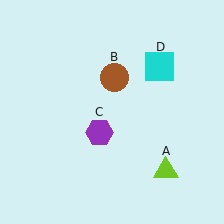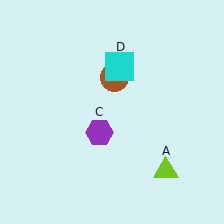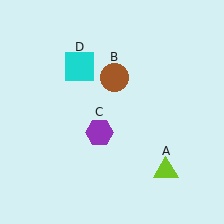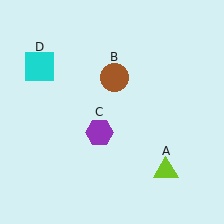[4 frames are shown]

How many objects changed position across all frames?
1 object changed position: cyan square (object D).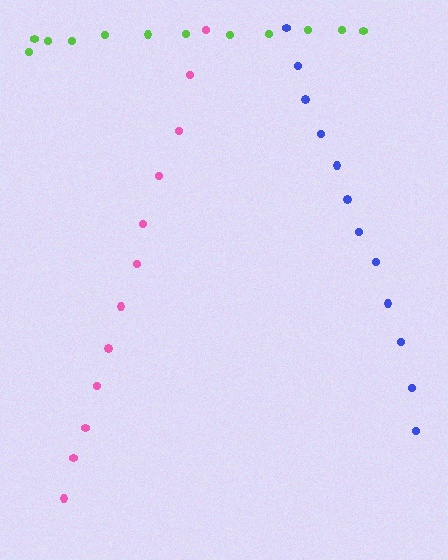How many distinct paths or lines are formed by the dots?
There are 3 distinct paths.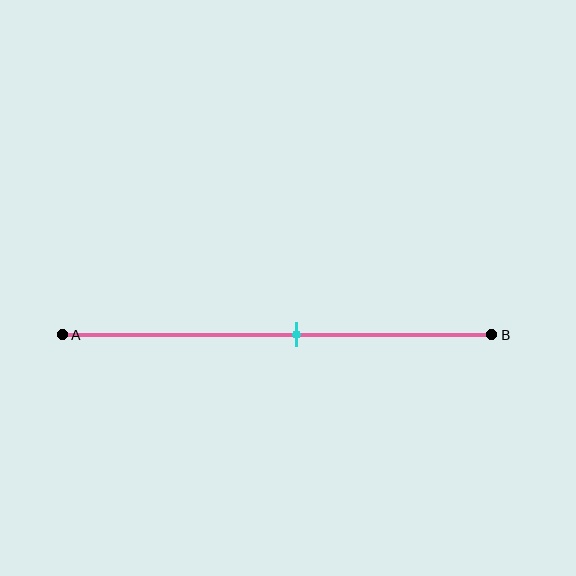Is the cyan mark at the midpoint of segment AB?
No, the mark is at about 55% from A, not at the 50% midpoint.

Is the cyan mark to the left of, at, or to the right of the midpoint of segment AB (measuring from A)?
The cyan mark is to the right of the midpoint of segment AB.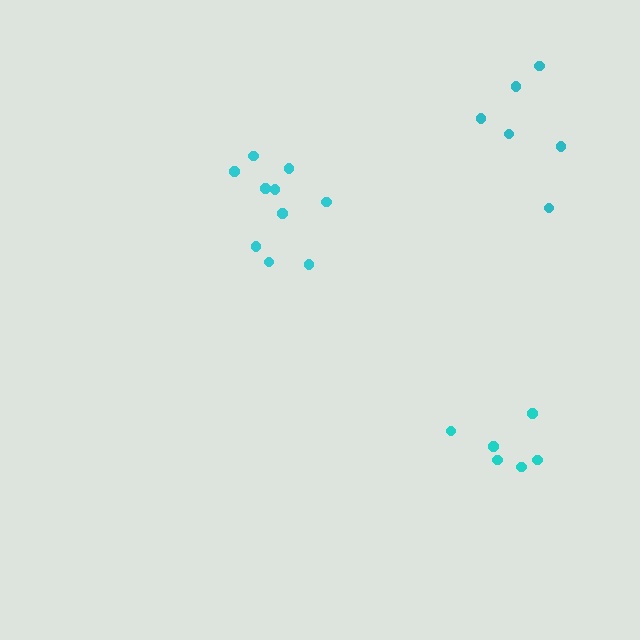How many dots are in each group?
Group 1: 6 dots, Group 2: 6 dots, Group 3: 10 dots (22 total).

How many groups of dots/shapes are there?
There are 3 groups.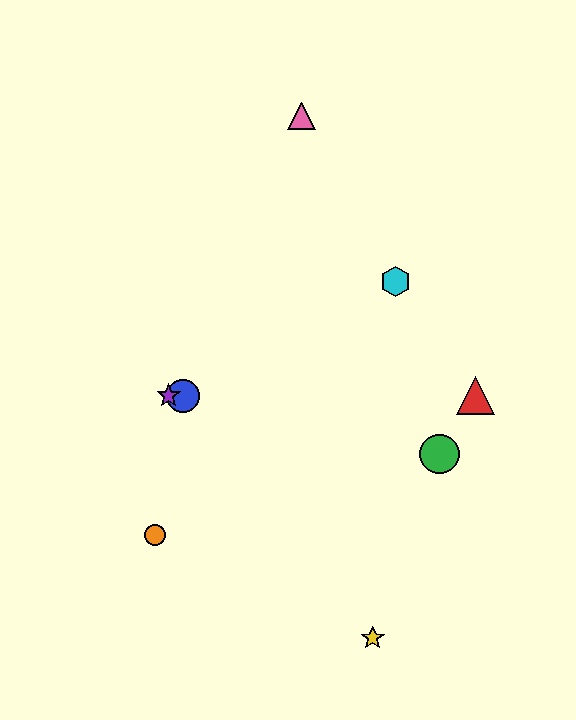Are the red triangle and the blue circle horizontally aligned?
Yes, both are at y≈396.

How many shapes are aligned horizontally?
3 shapes (the red triangle, the blue circle, the purple star) are aligned horizontally.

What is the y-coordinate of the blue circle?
The blue circle is at y≈396.